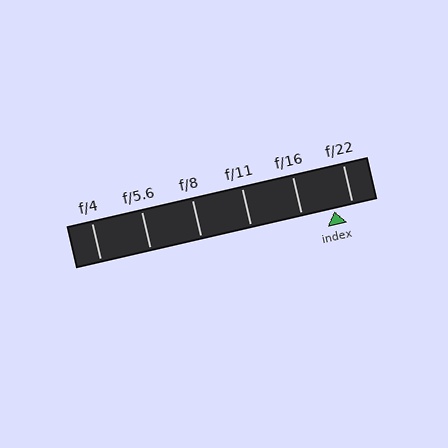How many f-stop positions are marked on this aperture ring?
There are 6 f-stop positions marked.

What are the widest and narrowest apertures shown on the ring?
The widest aperture shown is f/4 and the narrowest is f/22.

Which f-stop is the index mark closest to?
The index mark is closest to f/22.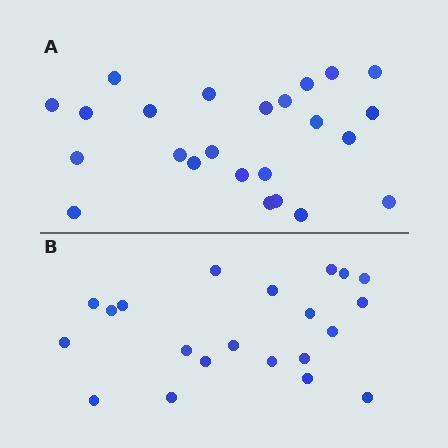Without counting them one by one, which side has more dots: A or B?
Region A (the top region) has more dots.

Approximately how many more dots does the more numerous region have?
Region A has just a few more — roughly 2 or 3 more dots than region B.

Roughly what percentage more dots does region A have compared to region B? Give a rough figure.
About 15% more.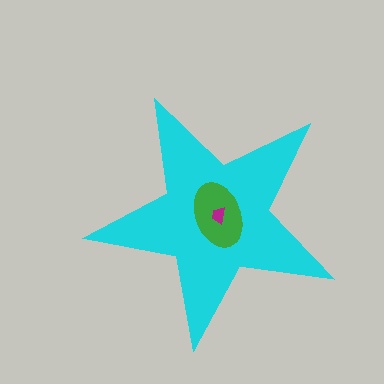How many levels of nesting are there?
3.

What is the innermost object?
The magenta trapezoid.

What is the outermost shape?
The cyan star.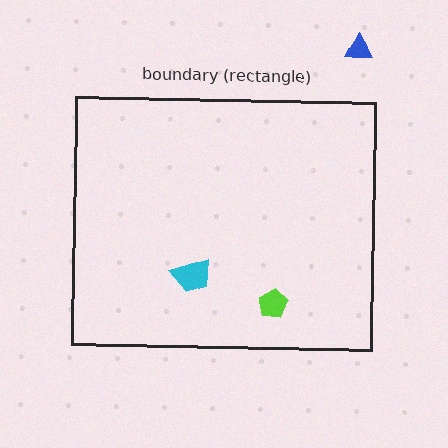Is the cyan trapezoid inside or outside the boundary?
Inside.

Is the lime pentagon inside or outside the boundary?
Inside.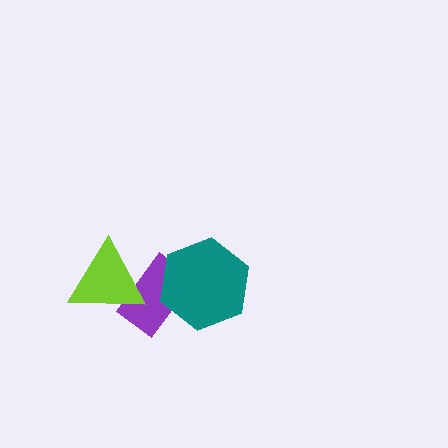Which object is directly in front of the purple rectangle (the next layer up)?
The lime triangle is directly in front of the purple rectangle.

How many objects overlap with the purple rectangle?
2 objects overlap with the purple rectangle.